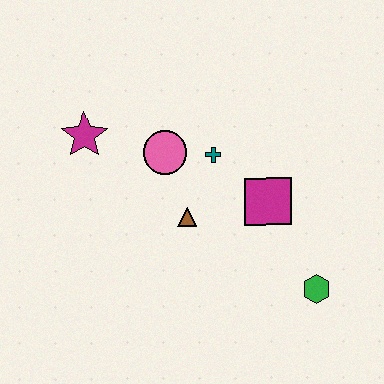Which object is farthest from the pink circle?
The green hexagon is farthest from the pink circle.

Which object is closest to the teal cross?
The pink circle is closest to the teal cross.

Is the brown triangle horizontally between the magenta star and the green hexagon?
Yes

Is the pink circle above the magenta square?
Yes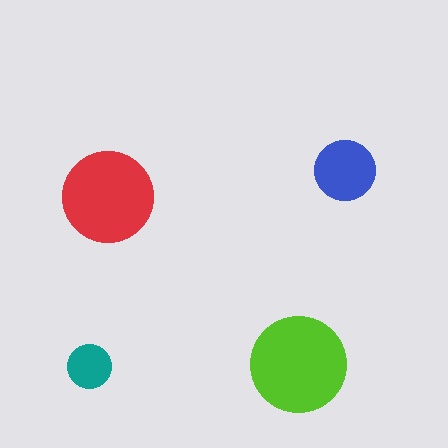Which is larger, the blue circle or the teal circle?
The blue one.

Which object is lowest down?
The teal circle is bottommost.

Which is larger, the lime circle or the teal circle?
The lime one.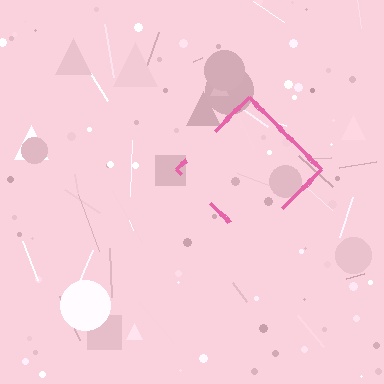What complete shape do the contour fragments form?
The contour fragments form a diamond.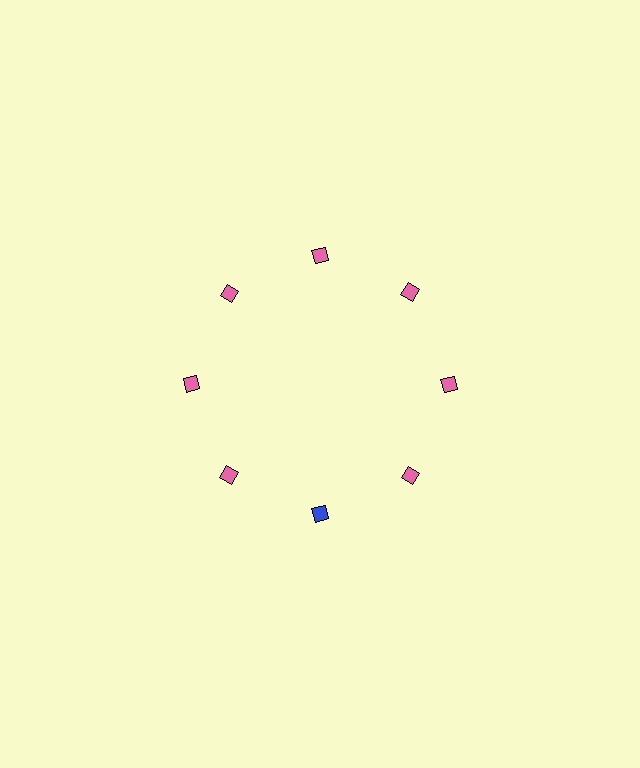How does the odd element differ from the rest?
It has a different color: blue instead of pink.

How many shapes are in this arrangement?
There are 8 shapes arranged in a ring pattern.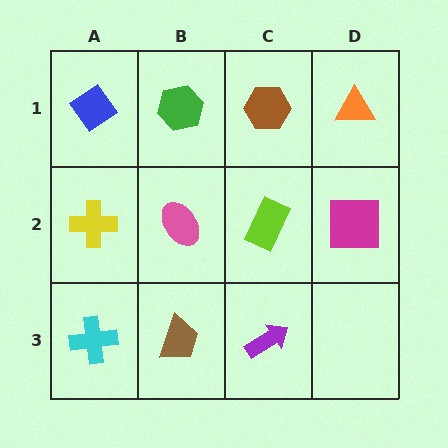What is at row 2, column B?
A pink ellipse.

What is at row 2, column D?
A magenta square.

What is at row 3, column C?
A purple arrow.